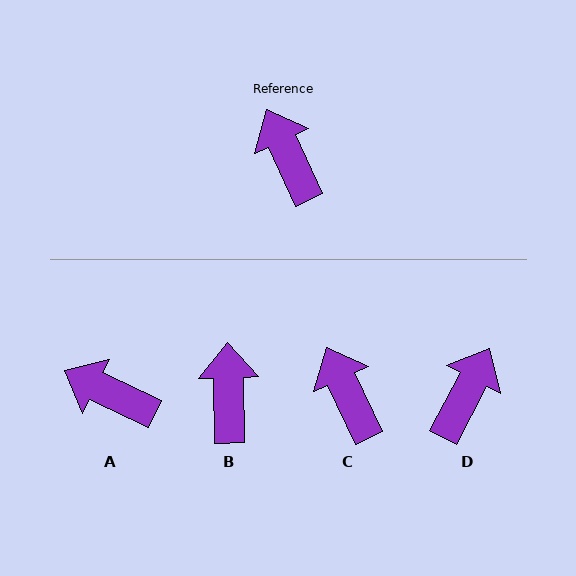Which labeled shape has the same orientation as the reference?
C.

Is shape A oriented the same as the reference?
No, it is off by about 39 degrees.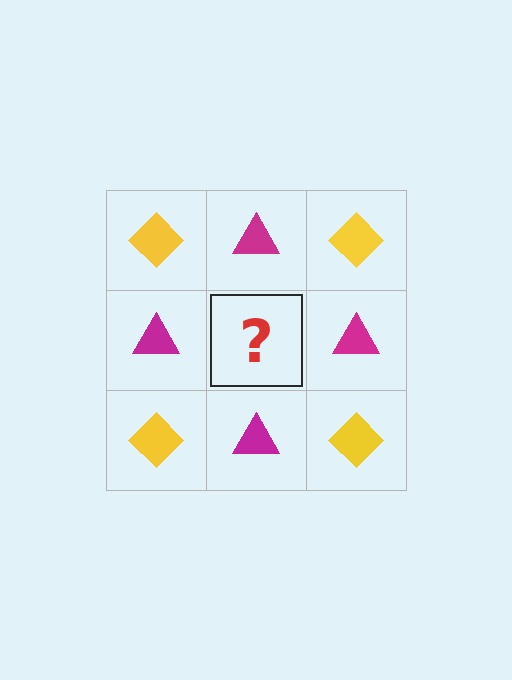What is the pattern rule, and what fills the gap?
The rule is that it alternates yellow diamond and magenta triangle in a checkerboard pattern. The gap should be filled with a yellow diamond.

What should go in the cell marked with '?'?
The missing cell should contain a yellow diamond.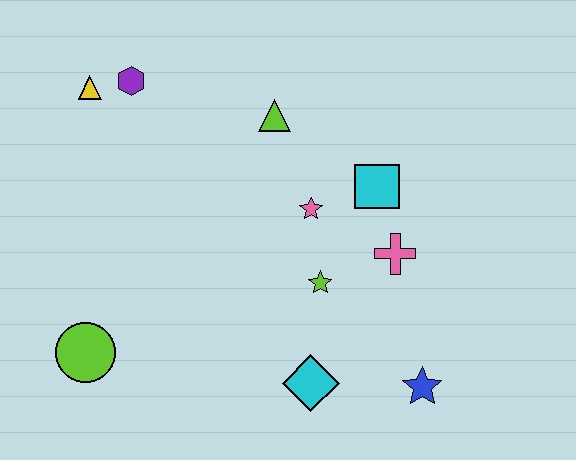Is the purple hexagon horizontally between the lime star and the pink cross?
No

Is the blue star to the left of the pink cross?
No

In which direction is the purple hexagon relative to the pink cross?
The purple hexagon is to the left of the pink cross.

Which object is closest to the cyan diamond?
The lime star is closest to the cyan diamond.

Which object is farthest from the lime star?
The yellow triangle is farthest from the lime star.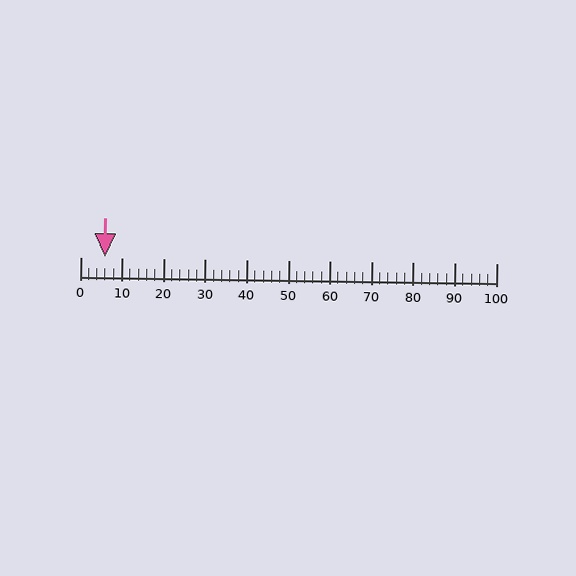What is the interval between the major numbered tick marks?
The major tick marks are spaced 10 units apart.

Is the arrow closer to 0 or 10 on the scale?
The arrow is closer to 10.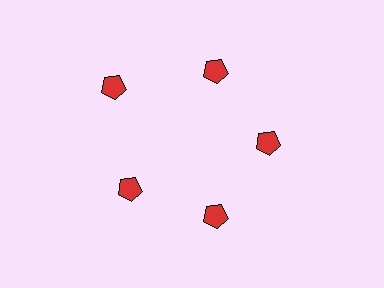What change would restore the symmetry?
The symmetry would be restored by moving it inward, back onto the ring so that all 5 pentagons sit at equal angles and equal distance from the center.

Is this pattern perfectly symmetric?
No. The 5 red pentagons are arranged in a ring, but one element near the 10 o'clock position is pushed outward from the center, breaking the 5-fold rotational symmetry.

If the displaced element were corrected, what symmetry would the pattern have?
It would have 5-fold rotational symmetry — the pattern would map onto itself every 72 degrees.